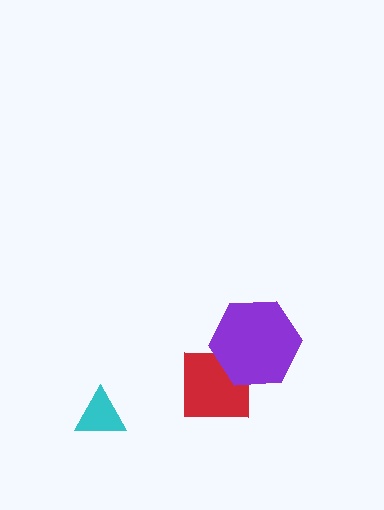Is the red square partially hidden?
Yes, it is partially covered by another shape.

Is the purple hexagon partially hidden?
No, no other shape covers it.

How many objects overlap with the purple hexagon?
1 object overlaps with the purple hexagon.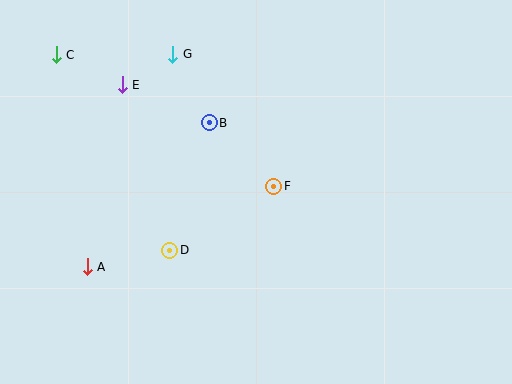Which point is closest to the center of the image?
Point F at (274, 186) is closest to the center.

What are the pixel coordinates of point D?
Point D is at (170, 250).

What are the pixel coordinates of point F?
Point F is at (274, 186).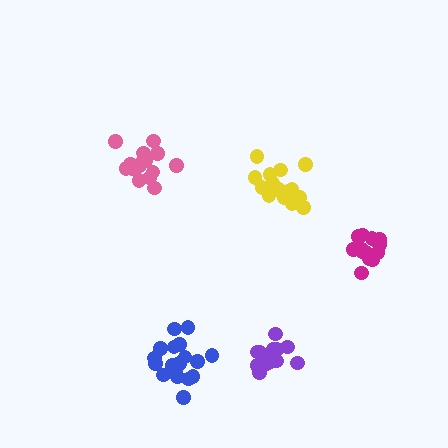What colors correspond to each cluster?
The clusters are colored: purple, yellow, pink, magenta, blue.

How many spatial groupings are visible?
There are 5 spatial groupings.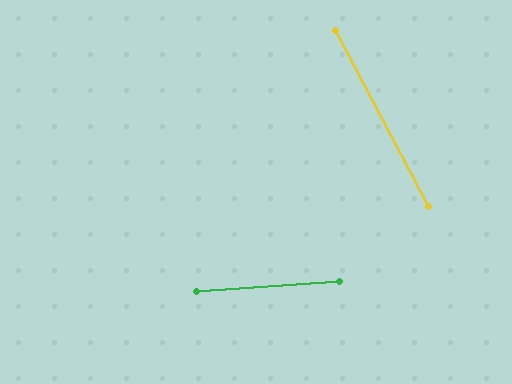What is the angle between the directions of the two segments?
Approximately 66 degrees.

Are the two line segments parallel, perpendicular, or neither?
Neither parallel nor perpendicular — they differ by about 66°.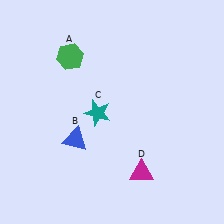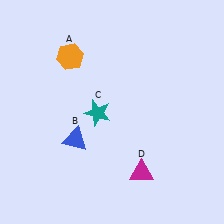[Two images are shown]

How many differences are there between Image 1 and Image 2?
There is 1 difference between the two images.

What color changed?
The hexagon (A) changed from green in Image 1 to orange in Image 2.